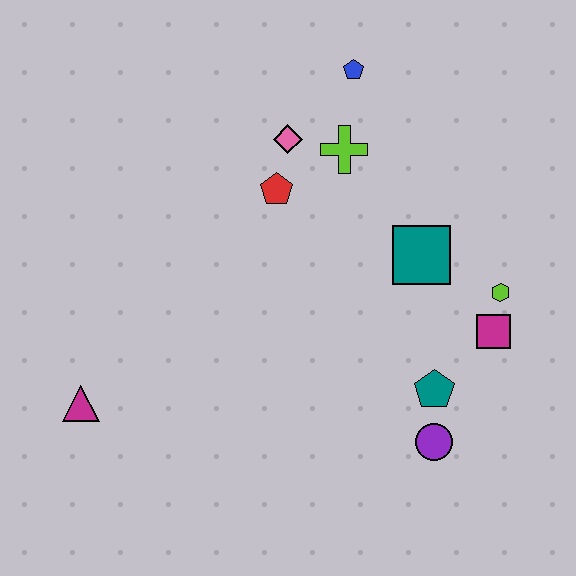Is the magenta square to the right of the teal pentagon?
Yes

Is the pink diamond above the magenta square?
Yes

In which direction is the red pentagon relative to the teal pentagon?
The red pentagon is above the teal pentagon.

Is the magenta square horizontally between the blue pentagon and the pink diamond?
No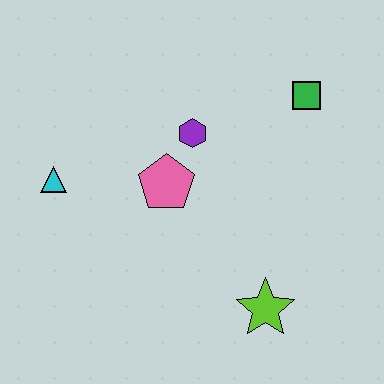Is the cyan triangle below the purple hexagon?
Yes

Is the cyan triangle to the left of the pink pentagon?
Yes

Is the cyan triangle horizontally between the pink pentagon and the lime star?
No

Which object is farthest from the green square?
The cyan triangle is farthest from the green square.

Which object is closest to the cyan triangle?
The pink pentagon is closest to the cyan triangle.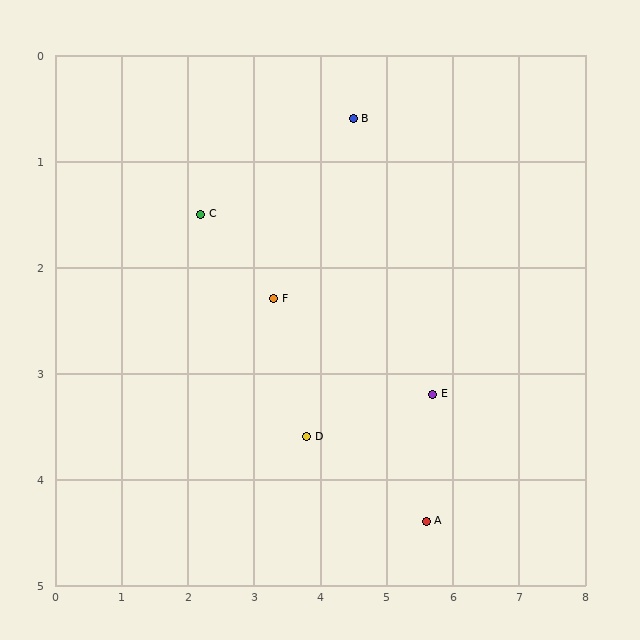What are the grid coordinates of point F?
Point F is at approximately (3.3, 2.3).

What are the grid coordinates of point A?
Point A is at approximately (5.6, 4.4).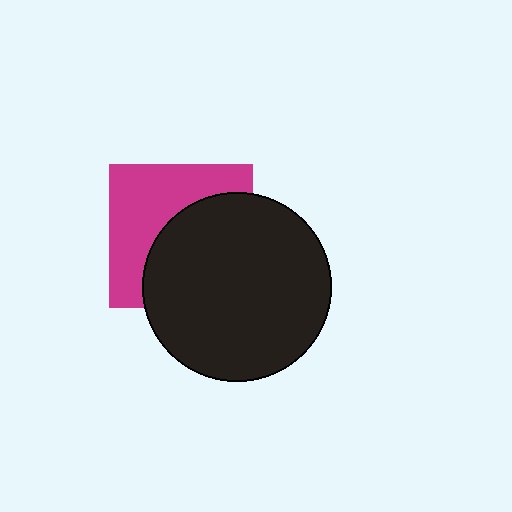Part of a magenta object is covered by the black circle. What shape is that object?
It is a square.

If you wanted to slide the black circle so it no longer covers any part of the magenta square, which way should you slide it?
Slide it toward the lower-right — that is the most direct way to separate the two shapes.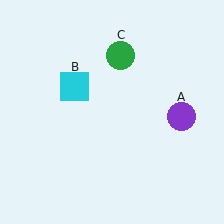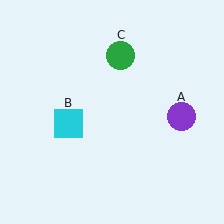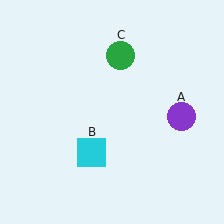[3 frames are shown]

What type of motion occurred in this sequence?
The cyan square (object B) rotated counterclockwise around the center of the scene.